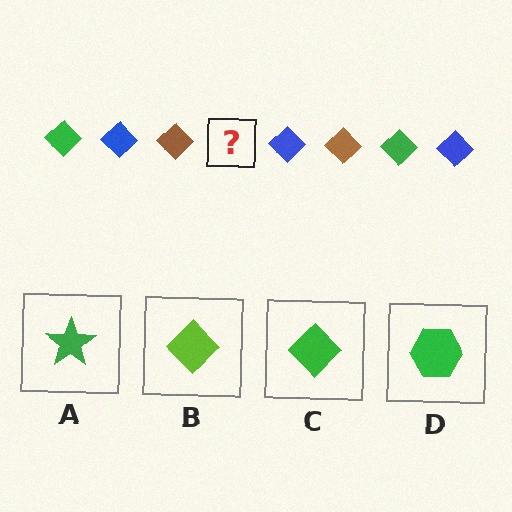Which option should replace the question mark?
Option C.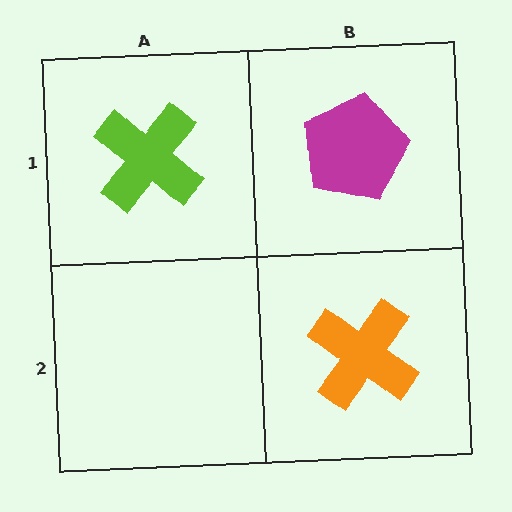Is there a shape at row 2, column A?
No, that cell is empty.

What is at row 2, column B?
An orange cross.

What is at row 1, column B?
A magenta pentagon.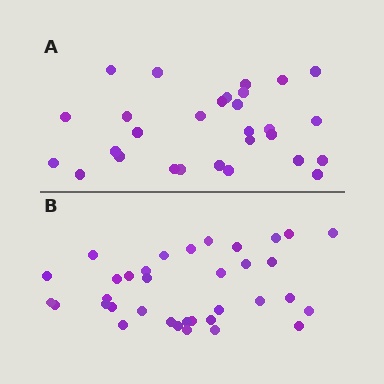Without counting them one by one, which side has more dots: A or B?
Region B (the bottom region) has more dots.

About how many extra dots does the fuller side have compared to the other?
Region B has about 6 more dots than region A.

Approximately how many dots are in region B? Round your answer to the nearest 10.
About 40 dots. (The exact count is 35, which rounds to 40.)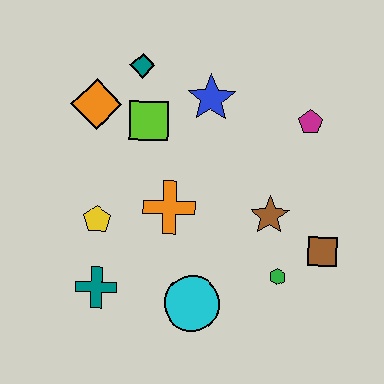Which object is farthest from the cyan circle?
The teal diamond is farthest from the cyan circle.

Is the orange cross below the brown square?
No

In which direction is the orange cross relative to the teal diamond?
The orange cross is below the teal diamond.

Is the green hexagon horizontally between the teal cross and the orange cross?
No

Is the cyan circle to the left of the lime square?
No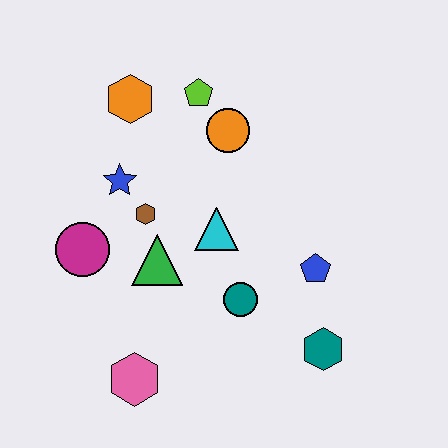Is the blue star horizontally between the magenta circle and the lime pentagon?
Yes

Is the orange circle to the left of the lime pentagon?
No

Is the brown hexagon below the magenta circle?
No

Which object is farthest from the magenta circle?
The teal hexagon is farthest from the magenta circle.